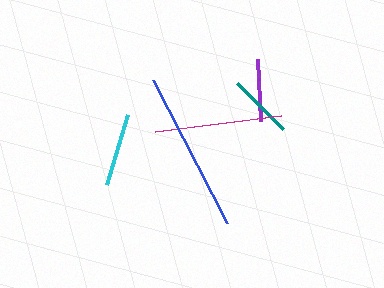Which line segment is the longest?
The blue line is the longest at approximately 161 pixels.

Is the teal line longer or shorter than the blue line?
The blue line is longer than the teal line.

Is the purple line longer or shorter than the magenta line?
The magenta line is longer than the purple line.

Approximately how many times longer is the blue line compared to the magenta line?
The blue line is approximately 1.3 times the length of the magenta line.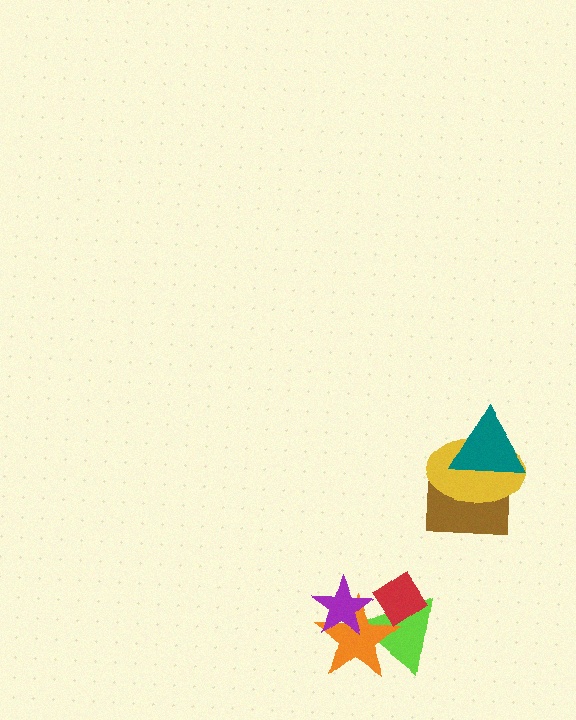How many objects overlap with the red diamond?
2 objects overlap with the red diamond.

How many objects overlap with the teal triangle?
2 objects overlap with the teal triangle.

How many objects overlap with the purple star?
2 objects overlap with the purple star.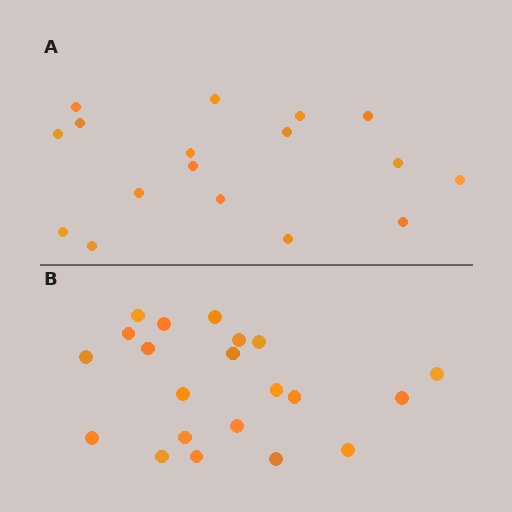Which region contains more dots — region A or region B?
Region B (the bottom region) has more dots.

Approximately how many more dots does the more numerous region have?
Region B has about 4 more dots than region A.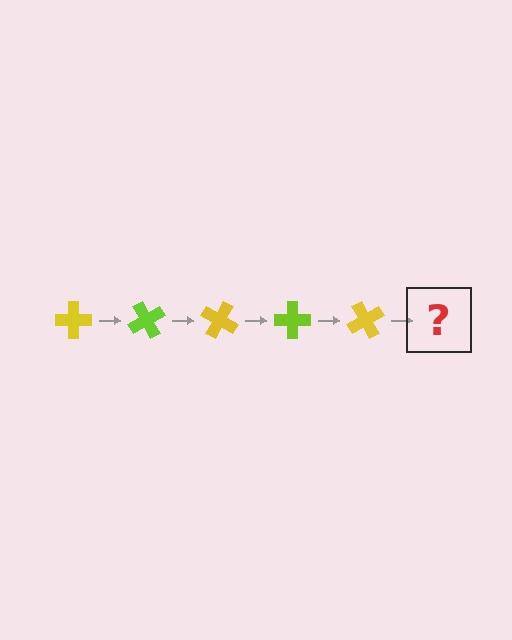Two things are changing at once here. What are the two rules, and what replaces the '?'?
The two rules are that it rotates 60 degrees each step and the color cycles through yellow and lime. The '?' should be a lime cross, rotated 300 degrees from the start.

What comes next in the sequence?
The next element should be a lime cross, rotated 300 degrees from the start.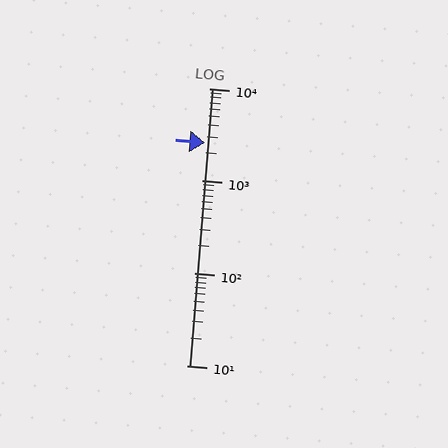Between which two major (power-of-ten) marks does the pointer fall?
The pointer is between 1000 and 10000.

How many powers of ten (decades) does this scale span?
The scale spans 3 decades, from 10 to 10000.